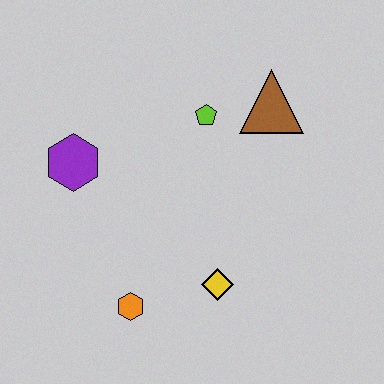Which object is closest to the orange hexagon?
The yellow diamond is closest to the orange hexagon.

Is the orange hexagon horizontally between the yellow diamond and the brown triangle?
No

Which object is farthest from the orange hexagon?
The brown triangle is farthest from the orange hexagon.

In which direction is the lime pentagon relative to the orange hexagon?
The lime pentagon is above the orange hexagon.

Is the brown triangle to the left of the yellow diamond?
No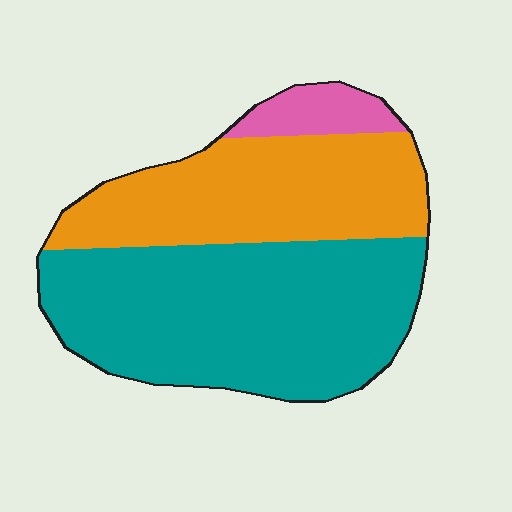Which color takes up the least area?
Pink, at roughly 5%.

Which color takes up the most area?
Teal, at roughly 55%.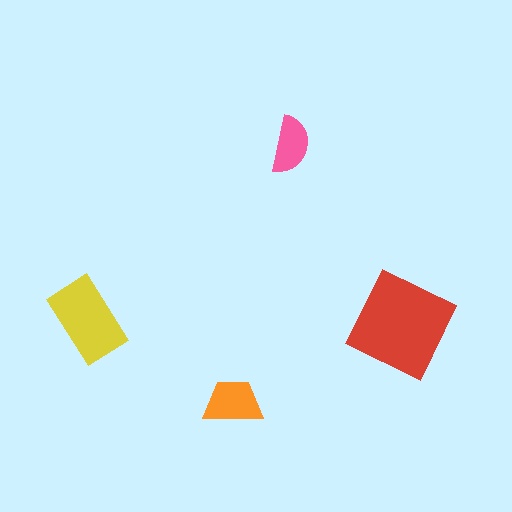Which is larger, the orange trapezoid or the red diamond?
The red diamond.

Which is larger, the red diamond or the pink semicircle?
The red diamond.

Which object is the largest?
The red diamond.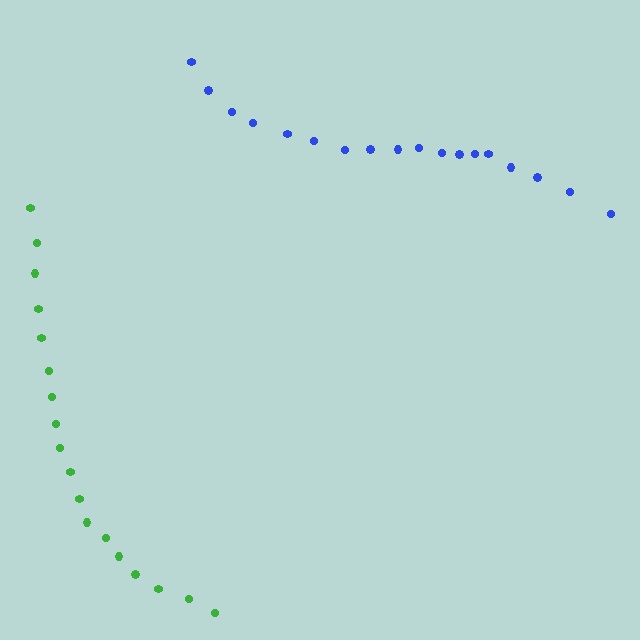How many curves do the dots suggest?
There are 2 distinct paths.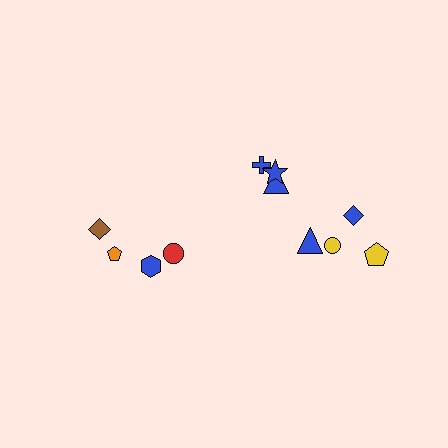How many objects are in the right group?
There are 7 objects.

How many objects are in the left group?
There are 4 objects.